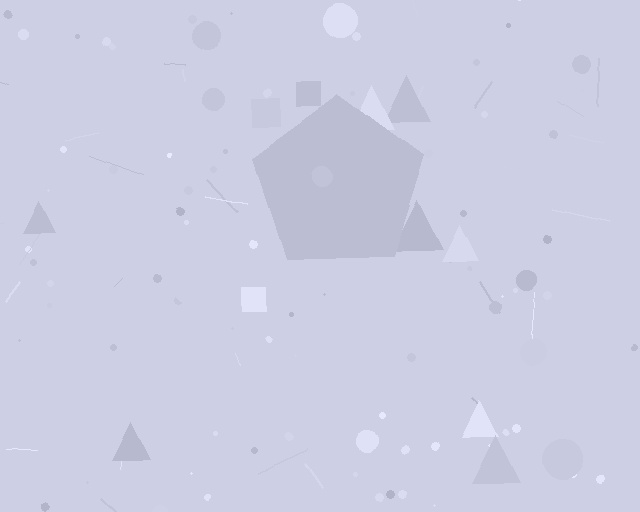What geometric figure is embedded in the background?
A pentagon is embedded in the background.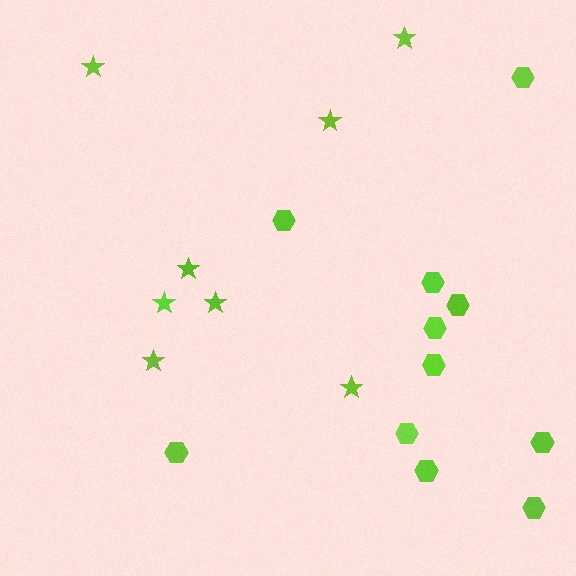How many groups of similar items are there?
There are 2 groups: one group of stars (8) and one group of hexagons (11).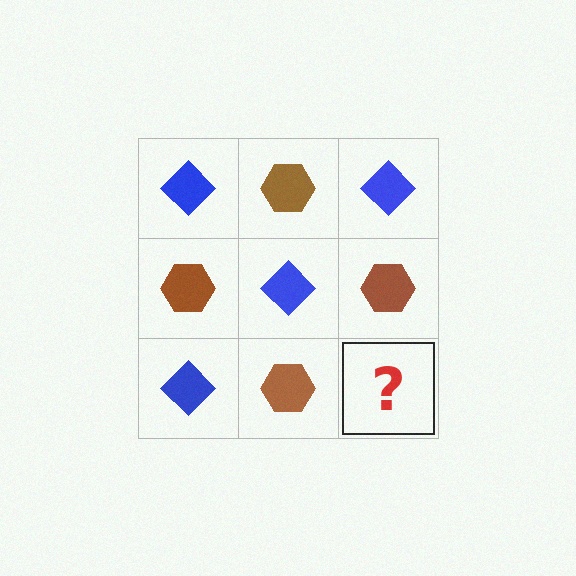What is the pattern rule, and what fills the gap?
The rule is that it alternates blue diamond and brown hexagon in a checkerboard pattern. The gap should be filled with a blue diamond.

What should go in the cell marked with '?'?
The missing cell should contain a blue diamond.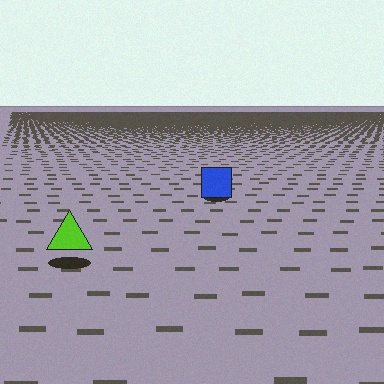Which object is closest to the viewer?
The lime triangle is closest. The texture marks near it are larger and more spread out.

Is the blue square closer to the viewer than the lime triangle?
No. The lime triangle is closer — you can tell from the texture gradient: the ground texture is coarser near it.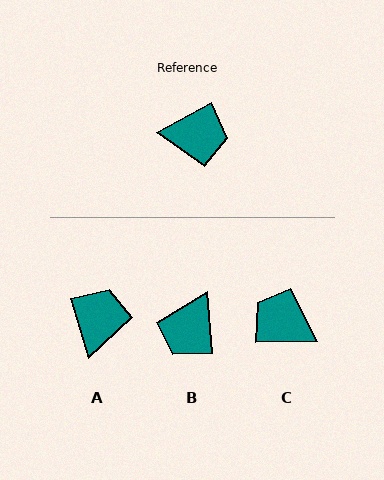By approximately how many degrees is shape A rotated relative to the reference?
Approximately 78 degrees counter-clockwise.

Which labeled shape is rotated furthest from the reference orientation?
C, about 153 degrees away.